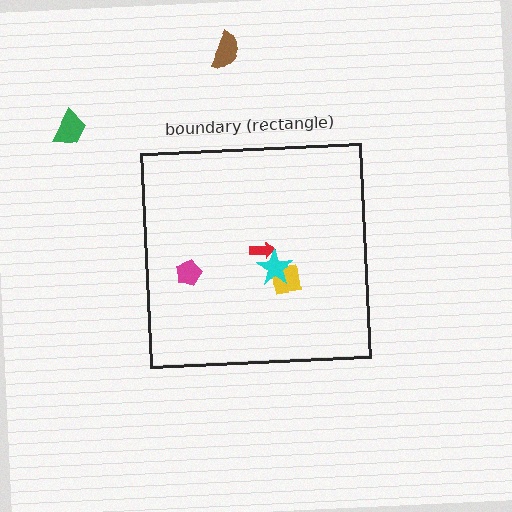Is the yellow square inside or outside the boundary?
Inside.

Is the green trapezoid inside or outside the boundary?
Outside.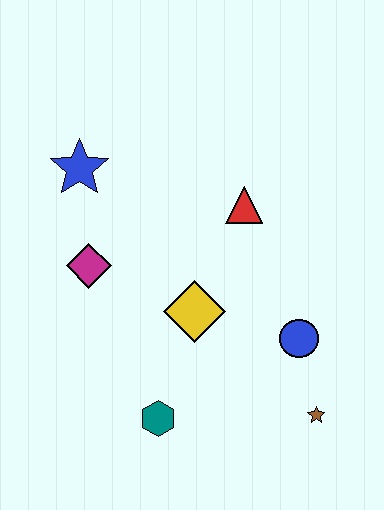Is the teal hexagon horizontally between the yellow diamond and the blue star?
Yes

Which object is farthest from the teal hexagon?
The blue star is farthest from the teal hexagon.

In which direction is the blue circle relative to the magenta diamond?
The blue circle is to the right of the magenta diamond.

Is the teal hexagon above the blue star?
No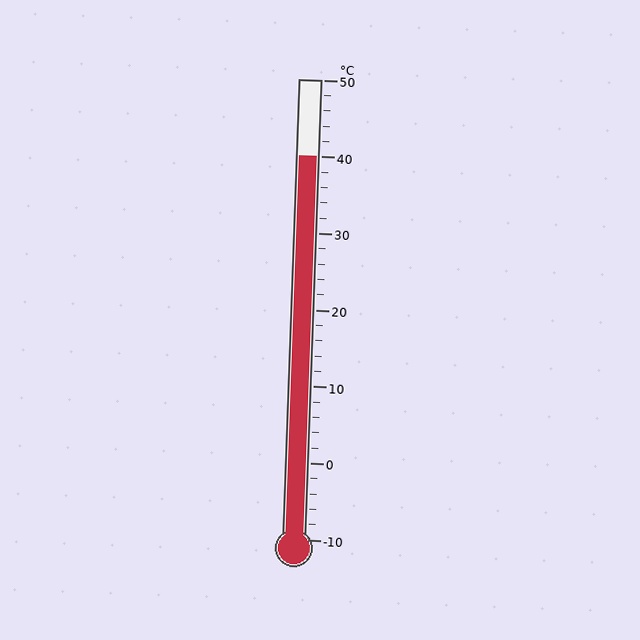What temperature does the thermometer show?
The thermometer shows approximately 40°C.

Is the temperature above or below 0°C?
The temperature is above 0°C.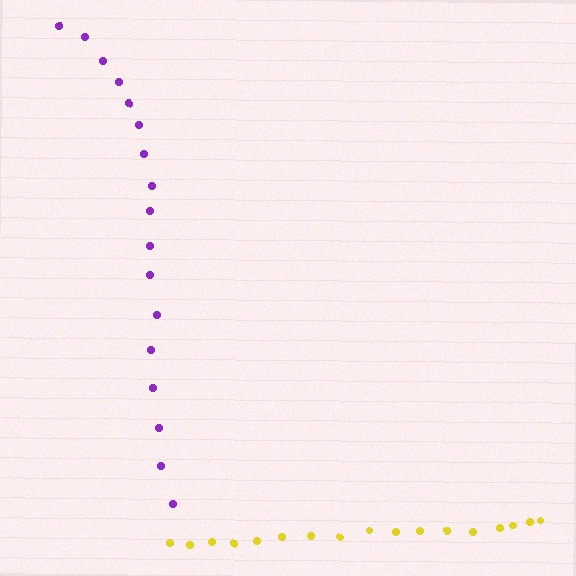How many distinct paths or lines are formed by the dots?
There are 2 distinct paths.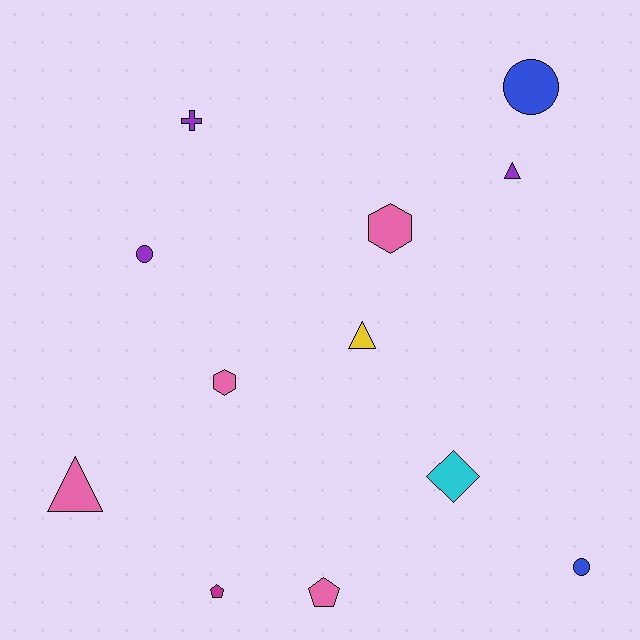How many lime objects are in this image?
There are no lime objects.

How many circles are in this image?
There are 3 circles.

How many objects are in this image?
There are 12 objects.